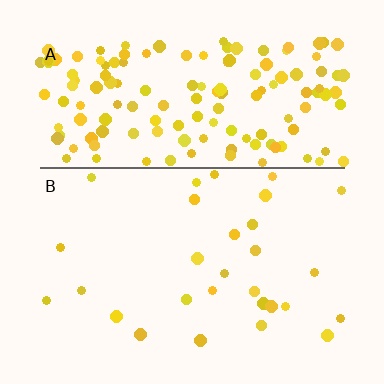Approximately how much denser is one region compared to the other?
Approximately 5.4× — region A over region B.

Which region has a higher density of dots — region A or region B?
A (the top).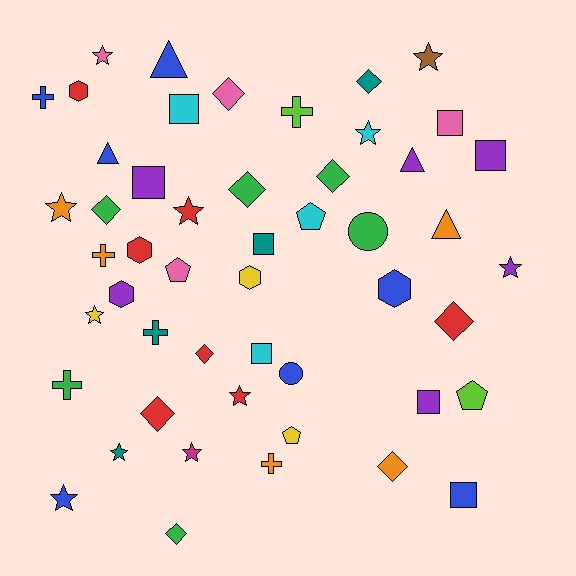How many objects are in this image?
There are 50 objects.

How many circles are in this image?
There are 2 circles.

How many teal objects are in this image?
There are 4 teal objects.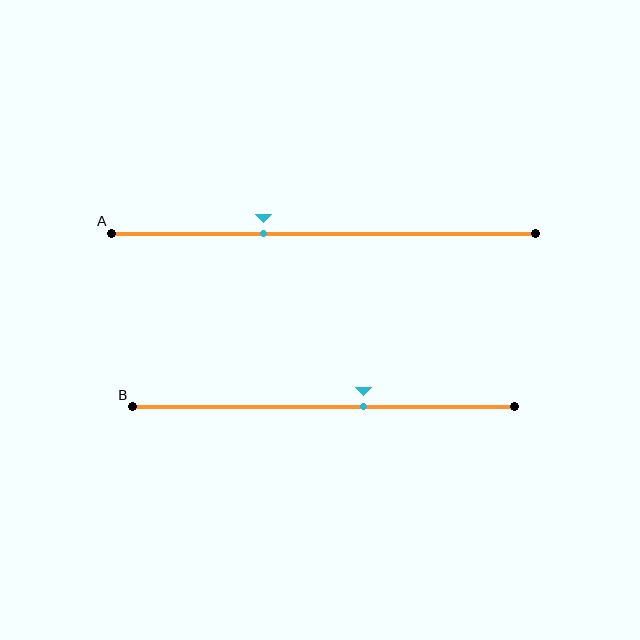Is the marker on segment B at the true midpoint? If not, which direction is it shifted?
No, the marker on segment B is shifted to the right by about 10% of the segment length.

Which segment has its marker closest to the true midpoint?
Segment B has its marker closest to the true midpoint.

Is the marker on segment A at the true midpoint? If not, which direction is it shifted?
No, the marker on segment A is shifted to the left by about 14% of the segment length.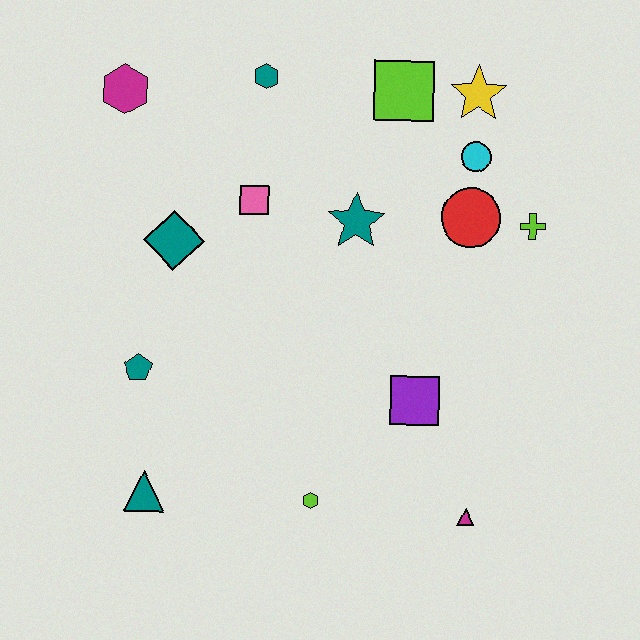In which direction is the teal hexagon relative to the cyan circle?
The teal hexagon is to the left of the cyan circle.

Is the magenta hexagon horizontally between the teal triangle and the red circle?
No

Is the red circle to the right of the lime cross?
No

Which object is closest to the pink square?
The teal diamond is closest to the pink square.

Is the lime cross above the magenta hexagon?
No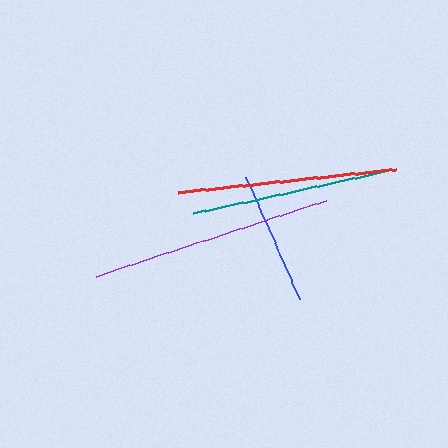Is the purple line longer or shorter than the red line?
The purple line is longer than the red line.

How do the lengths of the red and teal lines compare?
The red and teal lines are approximately the same length.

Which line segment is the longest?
The purple line is the longest at approximately 242 pixels.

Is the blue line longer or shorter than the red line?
The red line is longer than the blue line.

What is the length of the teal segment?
The teal segment is approximately 204 pixels long.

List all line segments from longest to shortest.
From longest to shortest: purple, red, teal, blue.